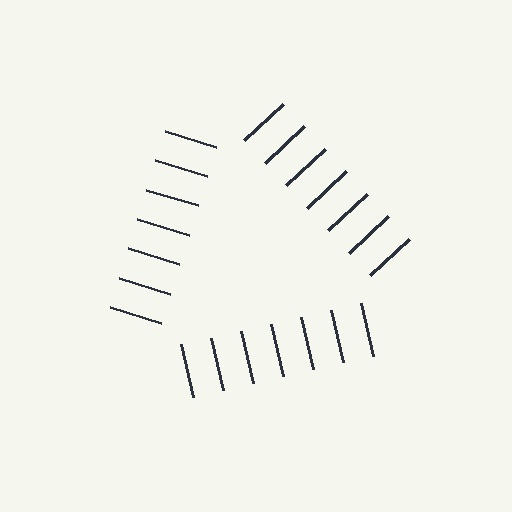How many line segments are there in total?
21 — 7 along each of the 3 edges.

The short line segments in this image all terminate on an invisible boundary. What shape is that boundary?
An illusory triangle — the line segments terminate on its edges but no continuous stroke is drawn.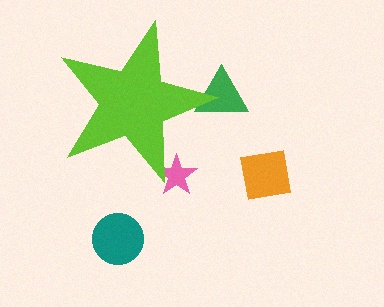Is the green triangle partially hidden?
Yes, the green triangle is partially hidden behind the lime star.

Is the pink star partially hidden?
Yes, the pink star is partially hidden behind the lime star.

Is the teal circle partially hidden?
No, the teal circle is fully visible.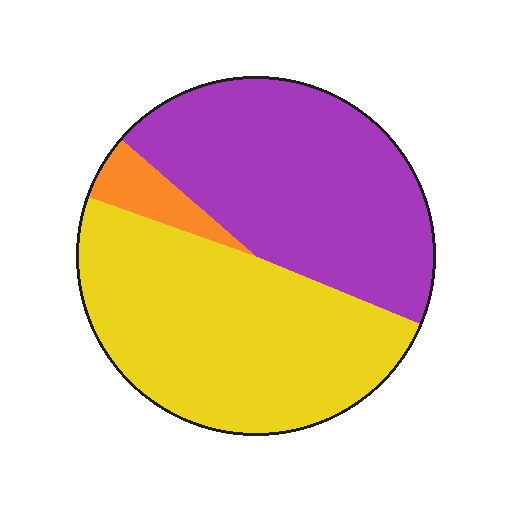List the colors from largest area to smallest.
From largest to smallest: yellow, purple, orange.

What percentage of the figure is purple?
Purple covers 45% of the figure.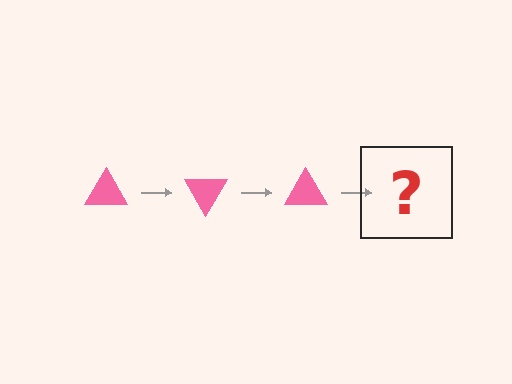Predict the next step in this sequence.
The next step is a pink triangle rotated 180 degrees.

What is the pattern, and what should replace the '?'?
The pattern is that the triangle rotates 60 degrees each step. The '?' should be a pink triangle rotated 180 degrees.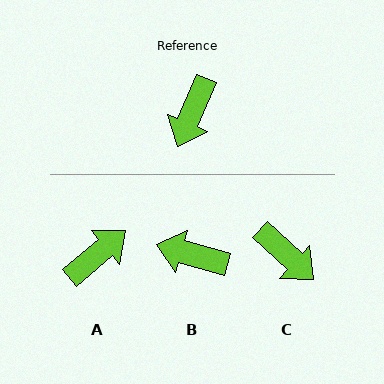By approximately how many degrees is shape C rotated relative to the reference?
Approximately 70 degrees counter-clockwise.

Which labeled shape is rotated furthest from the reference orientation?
A, about 153 degrees away.